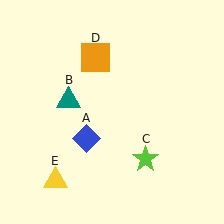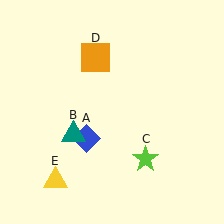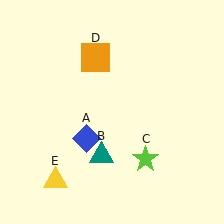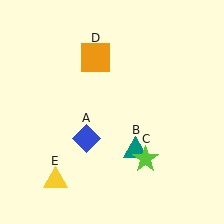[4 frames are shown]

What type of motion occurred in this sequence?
The teal triangle (object B) rotated counterclockwise around the center of the scene.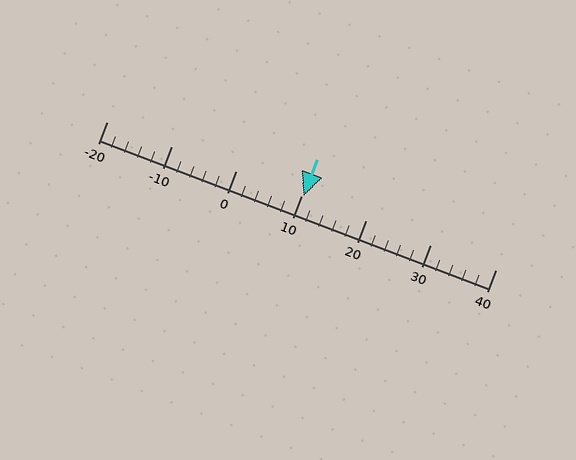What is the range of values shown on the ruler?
The ruler shows values from -20 to 40.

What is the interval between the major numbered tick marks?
The major tick marks are spaced 10 units apart.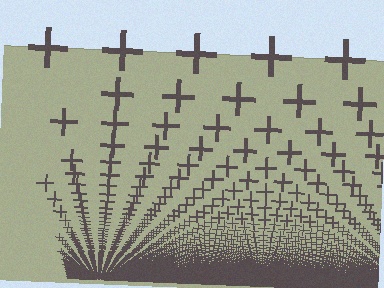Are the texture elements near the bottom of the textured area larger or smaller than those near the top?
Smaller. The gradient is inverted — elements near the bottom are smaller and denser.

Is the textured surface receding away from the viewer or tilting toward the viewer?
The surface appears to tilt toward the viewer. Texture elements get larger and sparser toward the top.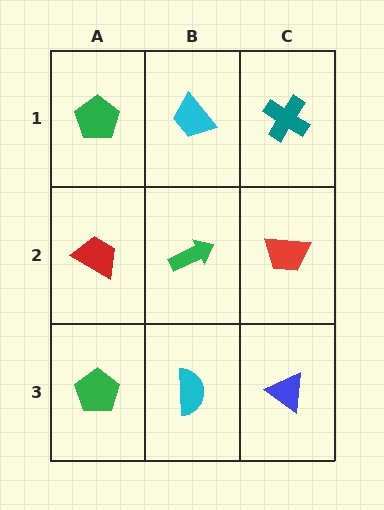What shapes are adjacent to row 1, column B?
A green arrow (row 2, column B), a green pentagon (row 1, column A), a teal cross (row 1, column C).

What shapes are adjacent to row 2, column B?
A cyan trapezoid (row 1, column B), a cyan semicircle (row 3, column B), a red trapezoid (row 2, column A), a red trapezoid (row 2, column C).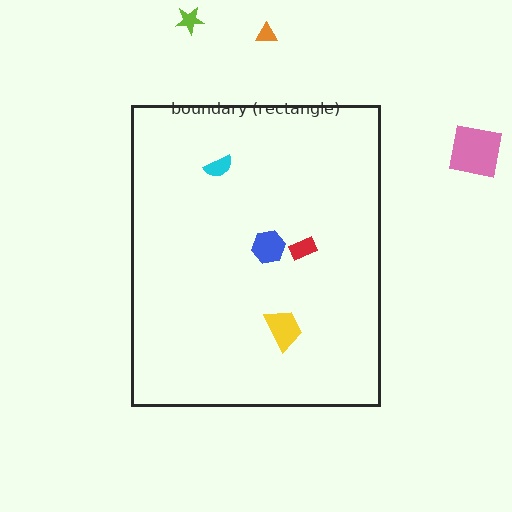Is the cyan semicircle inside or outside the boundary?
Inside.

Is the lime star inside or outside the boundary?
Outside.